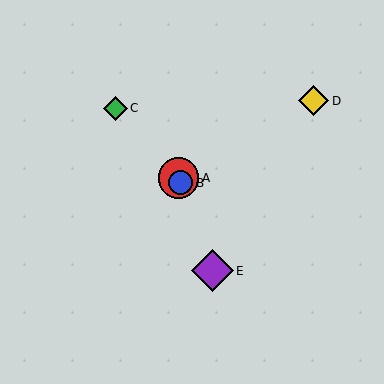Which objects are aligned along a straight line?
Objects A, B, E are aligned along a straight line.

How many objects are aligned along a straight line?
3 objects (A, B, E) are aligned along a straight line.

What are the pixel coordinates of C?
Object C is at (115, 108).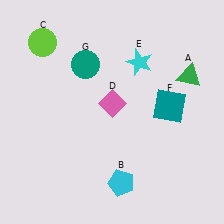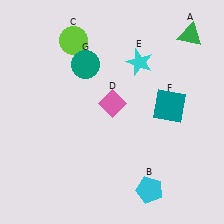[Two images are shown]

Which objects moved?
The objects that moved are: the green triangle (A), the cyan pentagon (B), the lime circle (C).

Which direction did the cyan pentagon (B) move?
The cyan pentagon (B) moved right.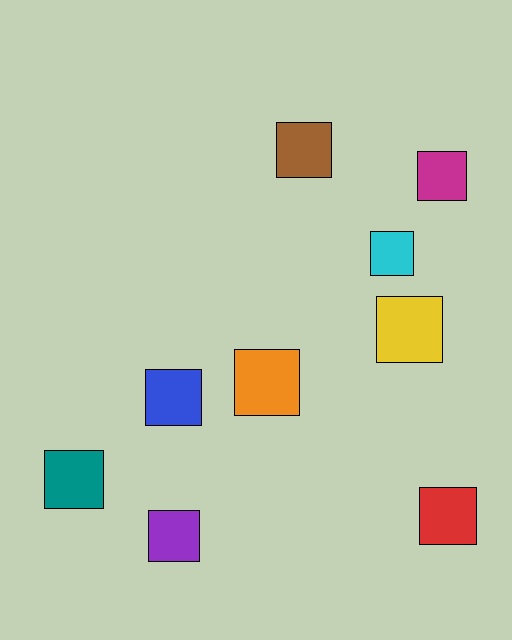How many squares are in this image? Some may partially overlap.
There are 9 squares.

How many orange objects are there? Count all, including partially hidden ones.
There is 1 orange object.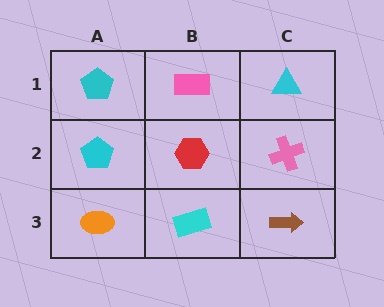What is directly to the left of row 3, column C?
A cyan rectangle.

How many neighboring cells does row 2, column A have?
3.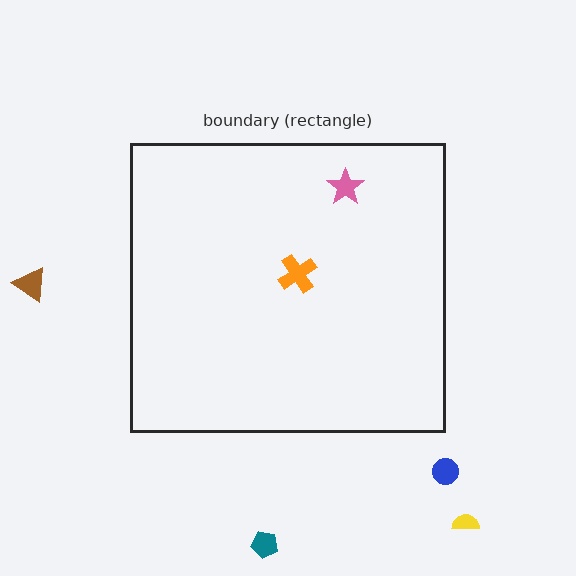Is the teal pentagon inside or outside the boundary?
Outside.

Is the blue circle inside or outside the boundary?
Outside.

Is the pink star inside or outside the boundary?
Inside.